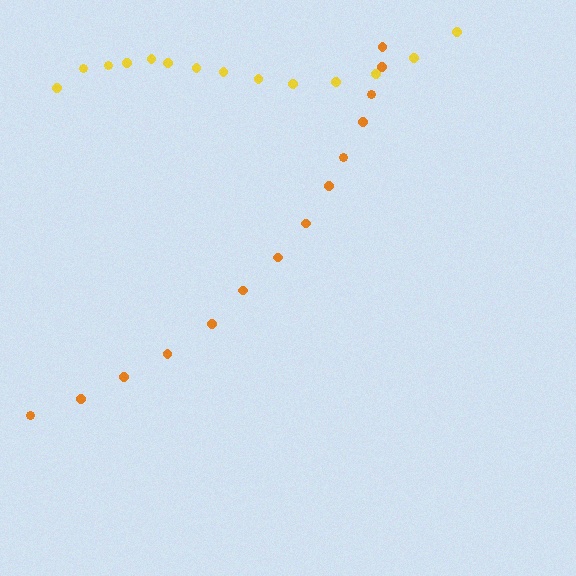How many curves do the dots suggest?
There are 2 distinct paths.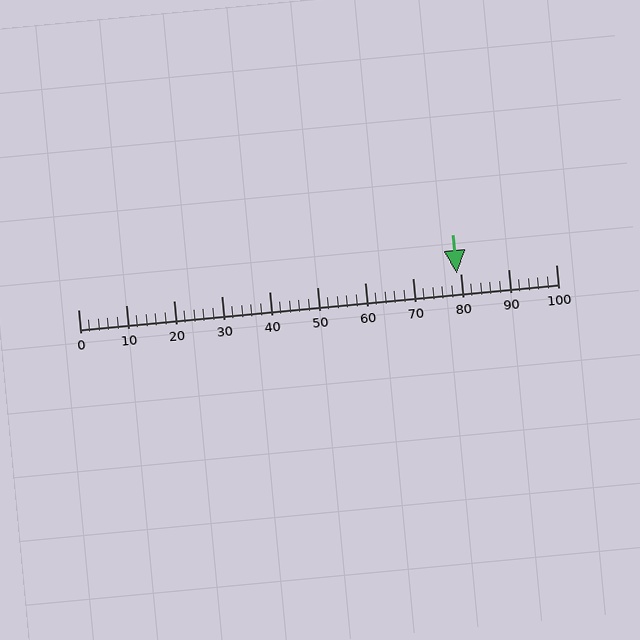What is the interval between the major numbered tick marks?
The major tick marks are spaced 10 units apart.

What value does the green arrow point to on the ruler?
The green arrow points to approximately 79.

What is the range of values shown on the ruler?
The ruler shows values from 0 to 100.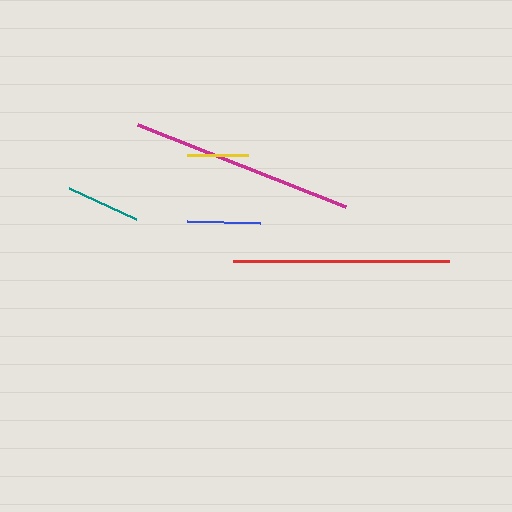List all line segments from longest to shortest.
From longest to shortest: magenta, red, teal, blue, yellow.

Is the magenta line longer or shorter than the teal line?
The magenta line is longer than the teal line.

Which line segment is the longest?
The magenta line is the longest at approximately 224 pixels.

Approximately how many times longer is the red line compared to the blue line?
The red line is approximately 3.0 times the length of the blue line.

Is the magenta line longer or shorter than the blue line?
The magenta line is longer than the blue line.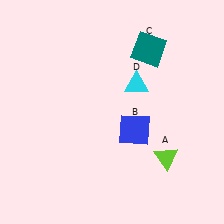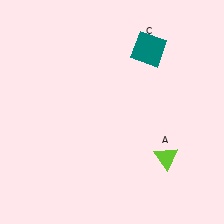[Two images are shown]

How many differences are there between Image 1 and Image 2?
There are 2 differences between the two images.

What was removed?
The blue square (B), the cyan triangle (D) were removed in Image 2.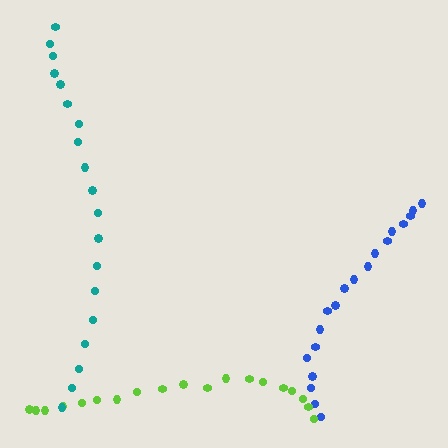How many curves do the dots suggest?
There are 3 distinct paths.